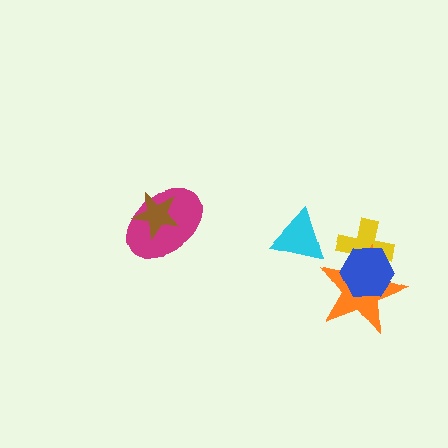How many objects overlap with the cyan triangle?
0 objects overlap with the cyan triangle.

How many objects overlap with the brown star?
1 object overlaps with the brown star.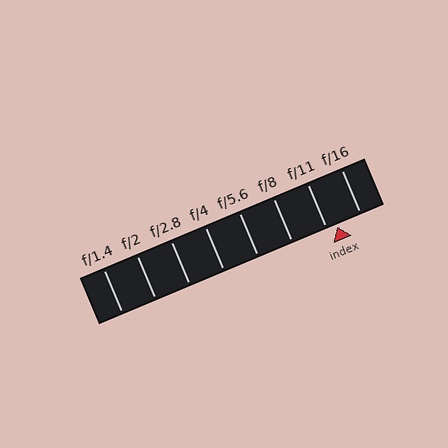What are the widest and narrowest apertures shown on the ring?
The widest aperture shown is f/1.4 and the narrowest is f/16.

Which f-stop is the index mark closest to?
The index mark is closest to f/11.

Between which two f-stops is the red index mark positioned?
The index mark is between f/11 and f/16.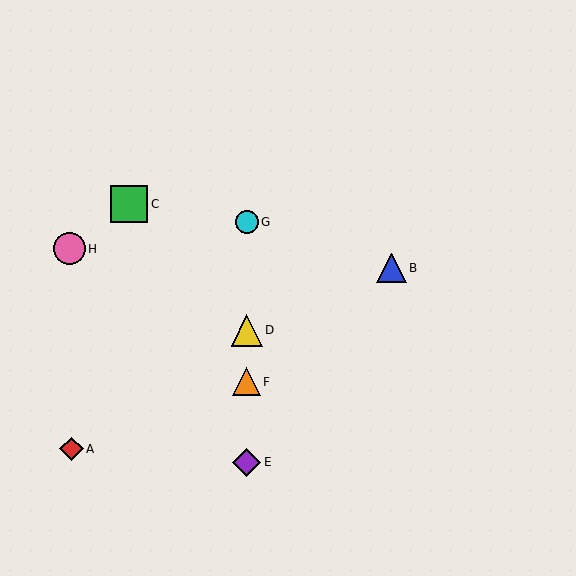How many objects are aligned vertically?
4 objects (D, E, F, G) are aligned vertically.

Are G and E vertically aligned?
Yes, both are at x≈247.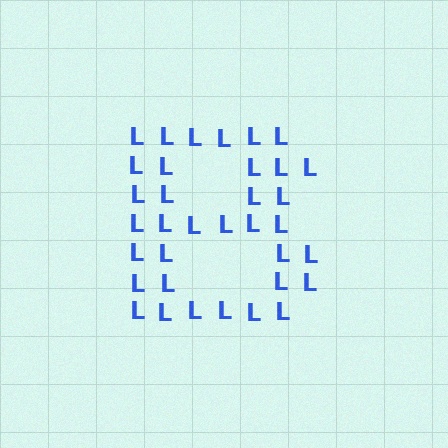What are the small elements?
The small elements are letter L's.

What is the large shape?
The large shape is the letter B.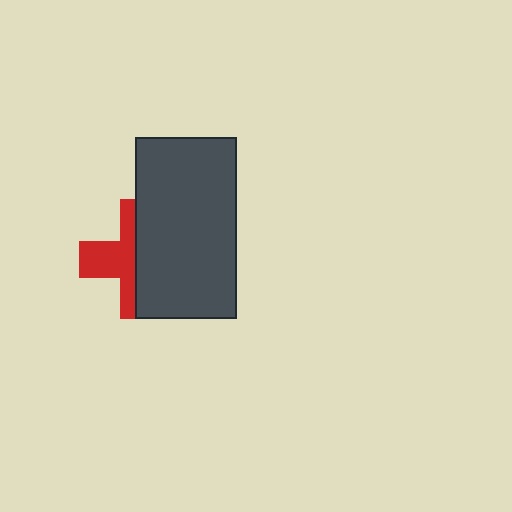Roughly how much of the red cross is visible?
A small part of it is visible (roughly 45%).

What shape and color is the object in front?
The object in front is a dark gray rectangle.